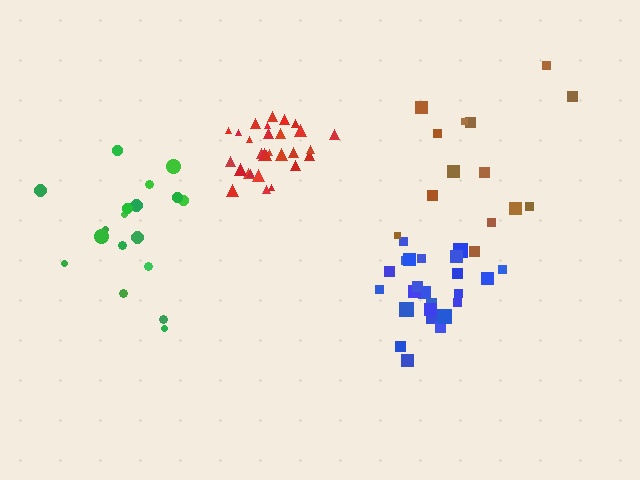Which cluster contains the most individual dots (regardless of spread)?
Red (29).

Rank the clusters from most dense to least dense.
red, blue, green, brown.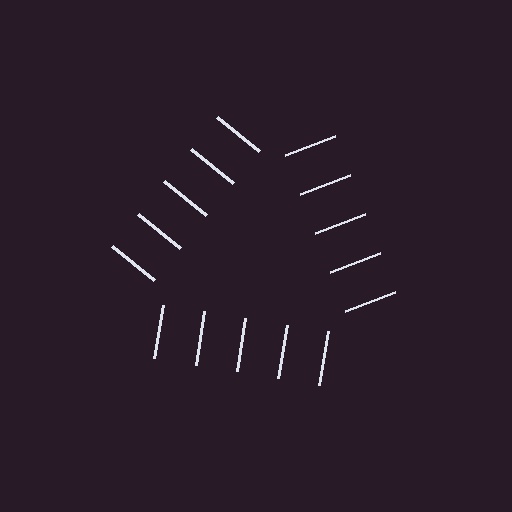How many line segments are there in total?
15 — 5 along each of the 3 edges.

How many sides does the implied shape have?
3 sides — the line-ends trace a triangle.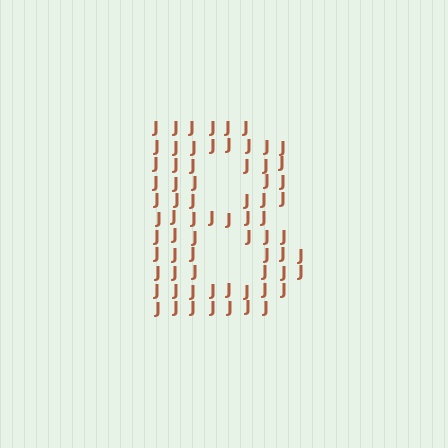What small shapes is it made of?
It is made of small letter J's.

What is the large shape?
The large shape is the letter B.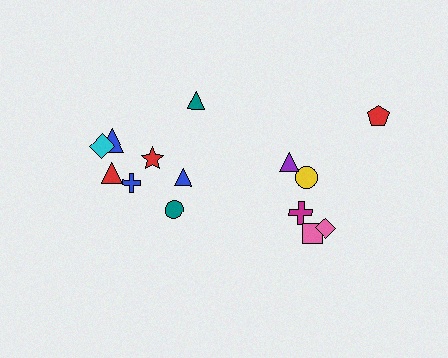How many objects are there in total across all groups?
There are 14 objects.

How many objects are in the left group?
There are 8 objects.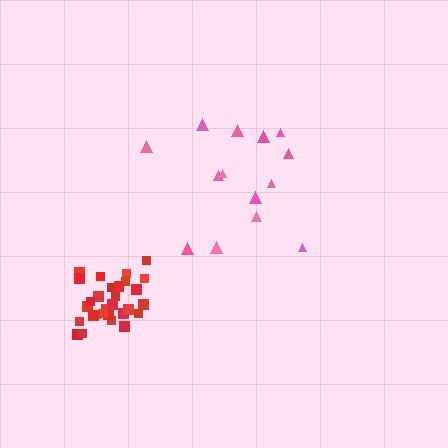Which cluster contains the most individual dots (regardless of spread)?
Red (31).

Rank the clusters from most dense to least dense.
red, pink.